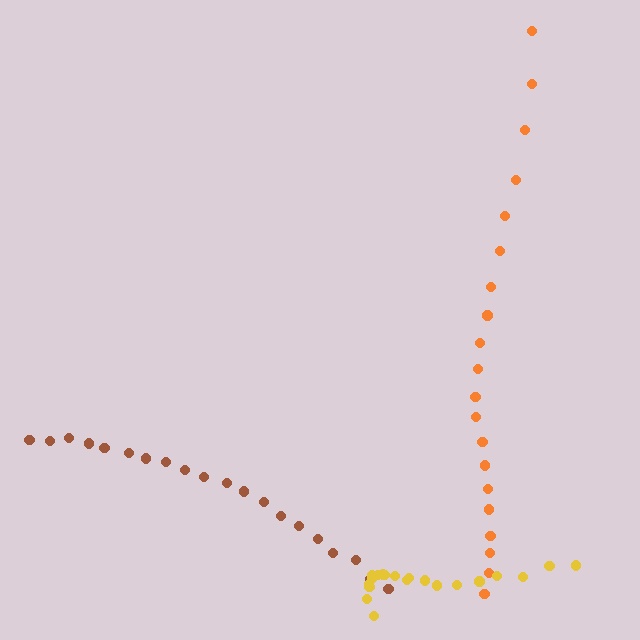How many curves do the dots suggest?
There are 3 distinct paths.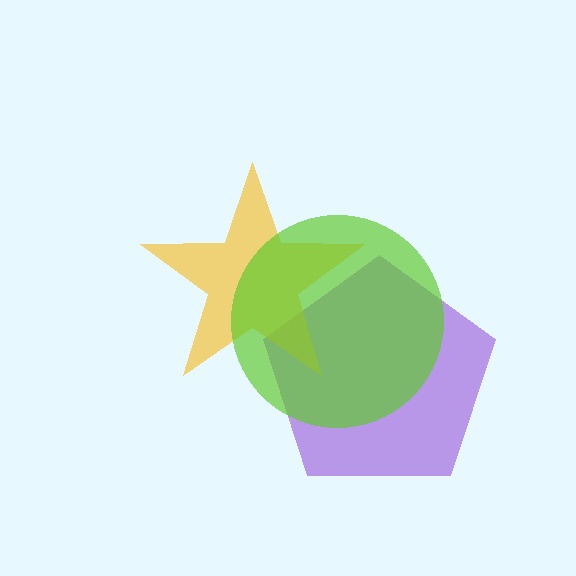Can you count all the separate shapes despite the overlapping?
Yes, there are 3 separate shapes.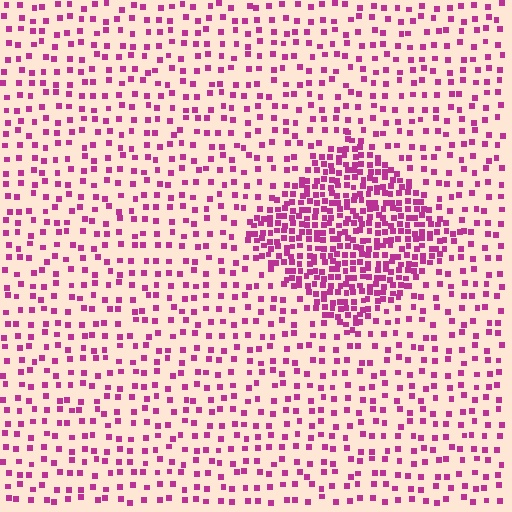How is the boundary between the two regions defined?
The boundary is defined by a change in element density (approximately 2.8x ratio). All elements are the same color, size, and shape.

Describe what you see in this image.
The image contains small magenta elements arranged at two different densities. A diamond-shaped region is visible where the elements are more densely packed than the surrounding area.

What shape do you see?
I see a diamond.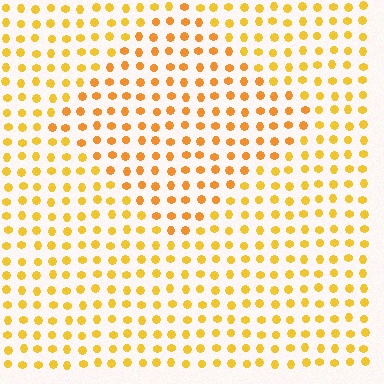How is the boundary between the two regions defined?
The boundary is defined purely by a slight shift in hue (about 17 degrees). Spacing, size, and orientation are identical on both sides.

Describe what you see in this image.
The image is filled with small yellow elements in a uniform arrangement. A diamond-shaped region is visible where the elements are tinted to a slightly different hue, forming a subtle color boundary.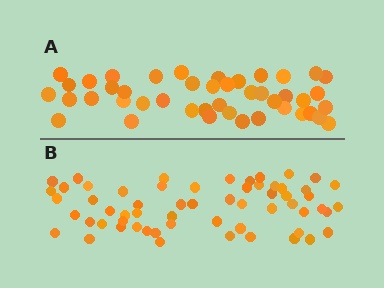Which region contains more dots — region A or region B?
Region B (the bottom region) has more dots.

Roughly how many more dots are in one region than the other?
Region B has approximately 15 more dots than region A.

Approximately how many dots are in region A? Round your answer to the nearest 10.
About 40 dots. (The exact count is 44, which rounds to 40.)